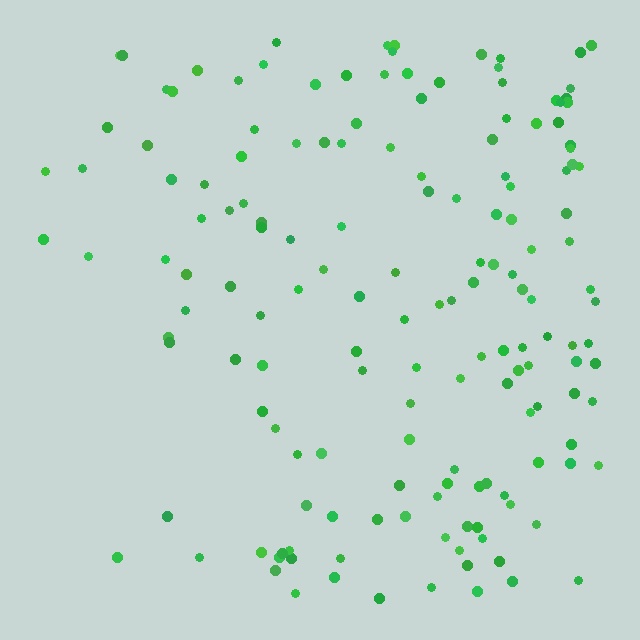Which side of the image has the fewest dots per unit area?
The left.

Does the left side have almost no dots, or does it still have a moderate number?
Still a moderate number, just noticeably fewer than the right.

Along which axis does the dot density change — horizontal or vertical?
Horizontal.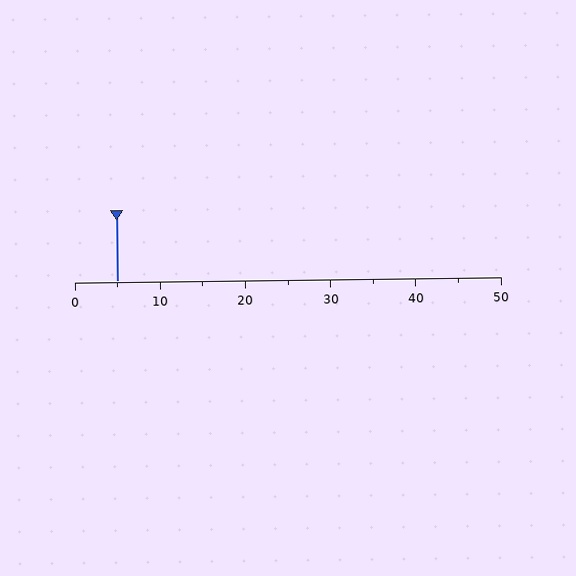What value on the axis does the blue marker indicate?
The marker indicates approximately 5.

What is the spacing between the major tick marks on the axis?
The major ticks are spaced 10 apart.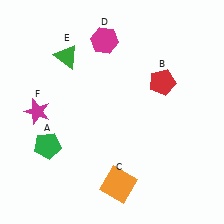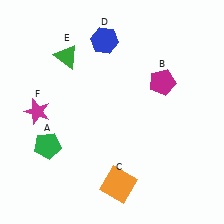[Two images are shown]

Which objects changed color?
B changed from red to magenta. D changed from magenta to blue.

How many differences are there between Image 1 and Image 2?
There are 2 differences between the two images.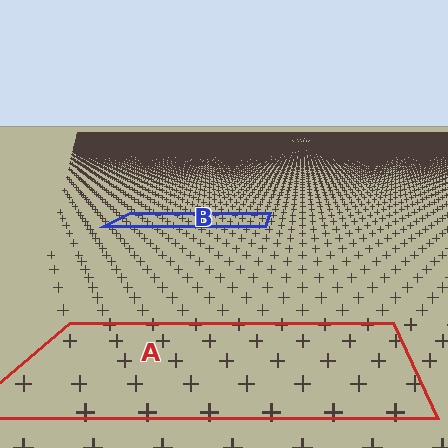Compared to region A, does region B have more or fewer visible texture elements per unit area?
Region B has more texture elements per unit area — they are packed more densely because it is farther away.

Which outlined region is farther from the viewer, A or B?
Region B is farther from the viewer — the texture elements inside it appear smaller and more densely packed.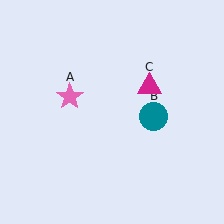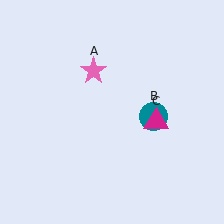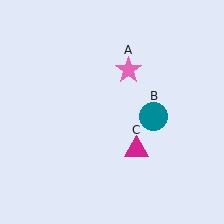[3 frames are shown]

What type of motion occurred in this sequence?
The pink star (object A), magenta triangle (object C) rotated clockwise around the center of the scene.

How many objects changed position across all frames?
2 objects changed position: pink star (object A), magenta triangle (object C).